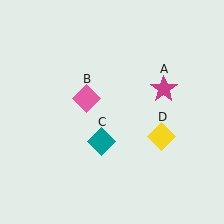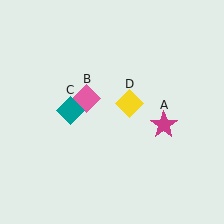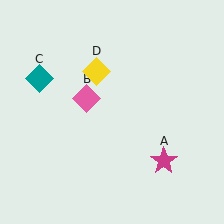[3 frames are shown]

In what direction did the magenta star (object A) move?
The magenta star (object A) moved down.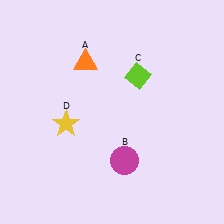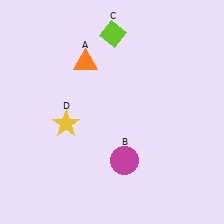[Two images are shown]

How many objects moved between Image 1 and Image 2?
1 object moved between the two images.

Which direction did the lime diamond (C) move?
The lime diamond (C) moved up.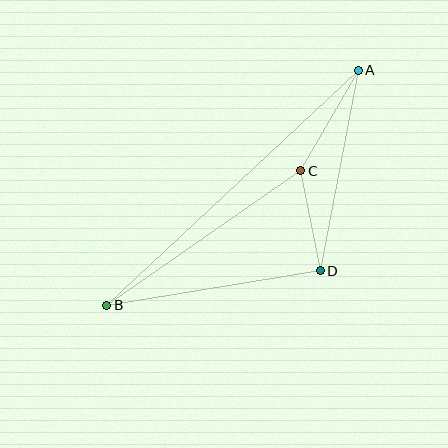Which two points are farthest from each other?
Points A and B are farthest from each other.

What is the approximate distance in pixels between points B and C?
The distance between B and C is approximately 236 pixels.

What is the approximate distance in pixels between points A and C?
The distance between A and C is approximately 116 pixels.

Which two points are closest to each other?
Points C and D are closest to each other.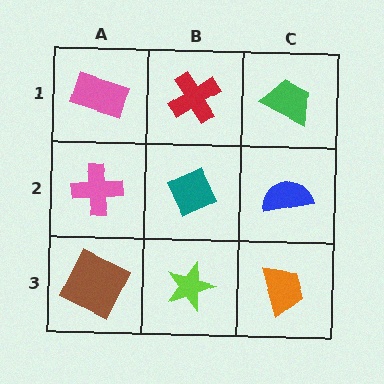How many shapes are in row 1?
3 shapes.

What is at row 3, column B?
A lime star.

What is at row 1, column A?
A pink rectangle.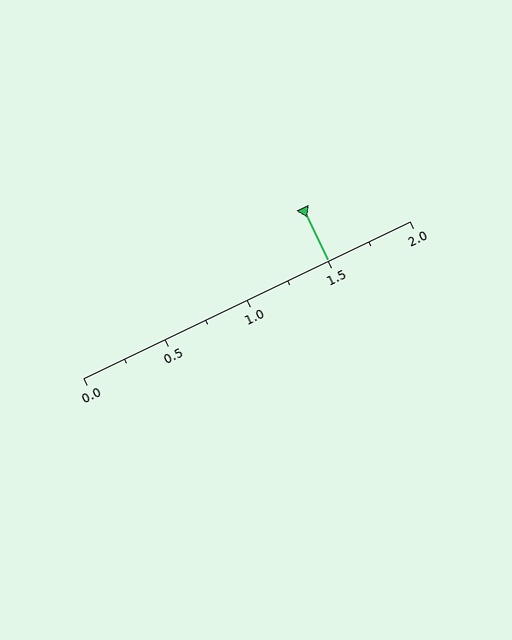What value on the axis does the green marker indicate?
The marker indicates approximately 1.5.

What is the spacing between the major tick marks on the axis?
The major ticks are spaced 0.5 apart.